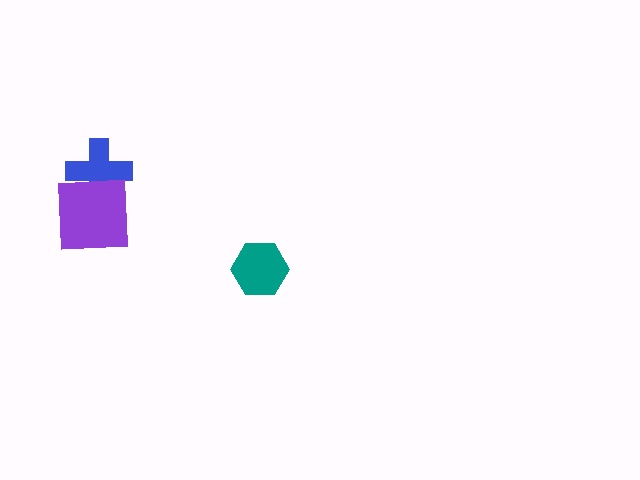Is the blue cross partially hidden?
Yes, it is partially covered by another shape.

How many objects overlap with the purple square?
1 object overlaps with the purple square.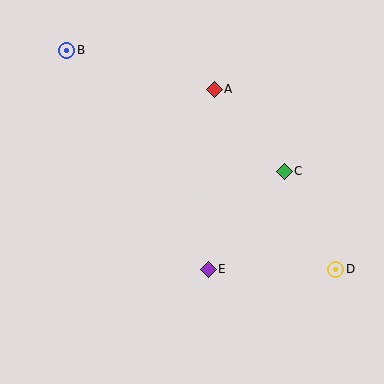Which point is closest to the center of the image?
Point E at (208, 269) is closest to the center.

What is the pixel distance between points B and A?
The distance between B and A is 153 pixels.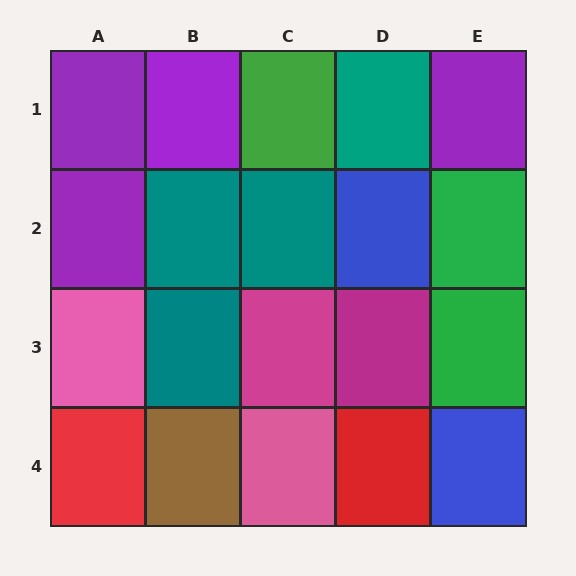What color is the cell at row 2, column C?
Teal.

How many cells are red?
2 cells are red.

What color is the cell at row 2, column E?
Green.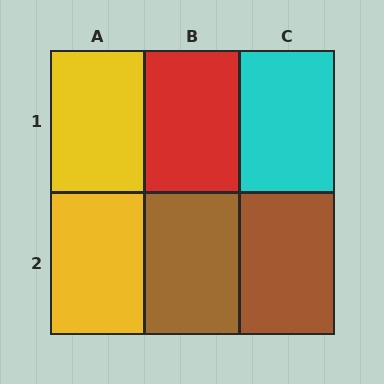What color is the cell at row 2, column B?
Brown.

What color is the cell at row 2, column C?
Brown.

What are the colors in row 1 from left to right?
Yellow, red, cyan.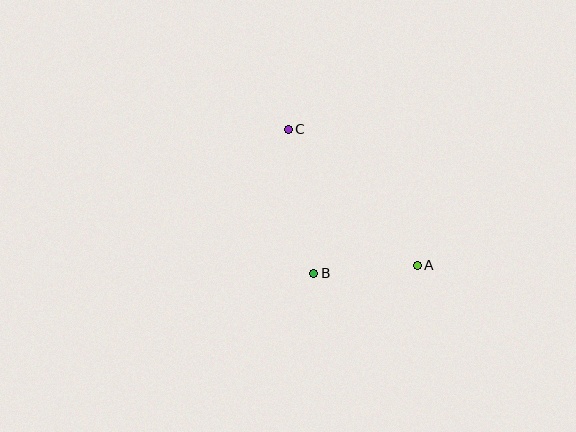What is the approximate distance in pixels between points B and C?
The distance between B and C is approximately 146 pixels.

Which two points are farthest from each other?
Points A and C are farthest from each other.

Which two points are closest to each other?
Points A and B are closest to each other.